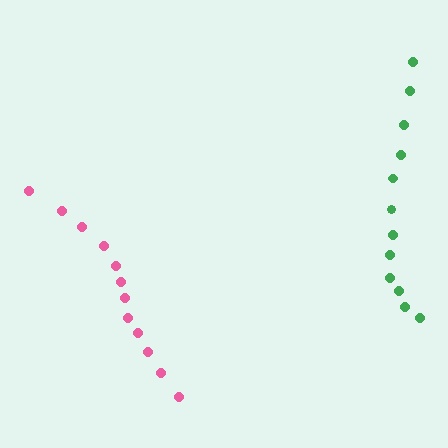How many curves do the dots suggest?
There are 2 distinct paths.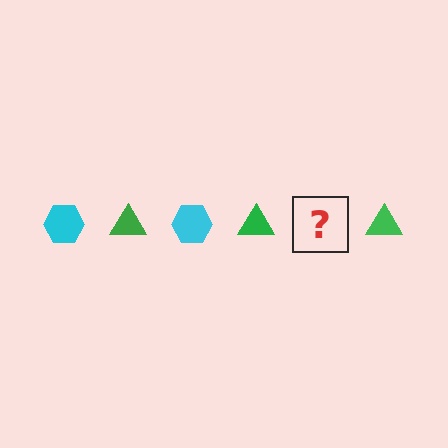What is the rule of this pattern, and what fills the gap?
The rule is that the pattern alternates between cyan hexagon and green triangle. The gap should be filled with a cyan hexagon.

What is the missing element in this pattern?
The missing element is a cyan hexagon.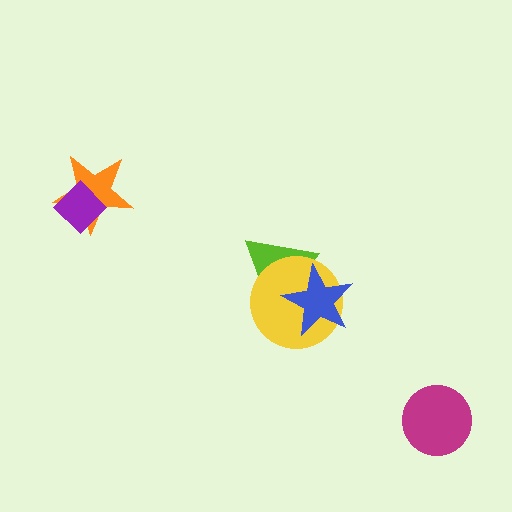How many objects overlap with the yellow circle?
2 objects overlap with the yellow circle.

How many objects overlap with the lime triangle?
2 objects overlap with the lime triangle.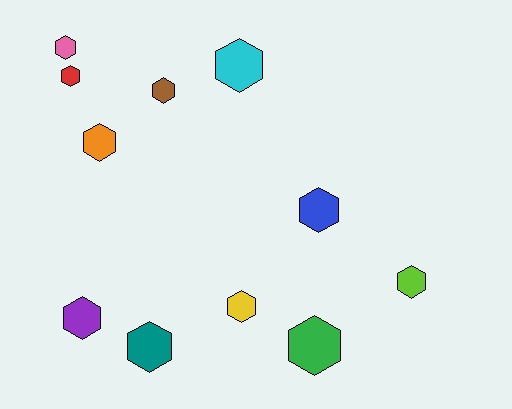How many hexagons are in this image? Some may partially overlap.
There are 11 hexagons.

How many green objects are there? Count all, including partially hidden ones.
There is 1 green object.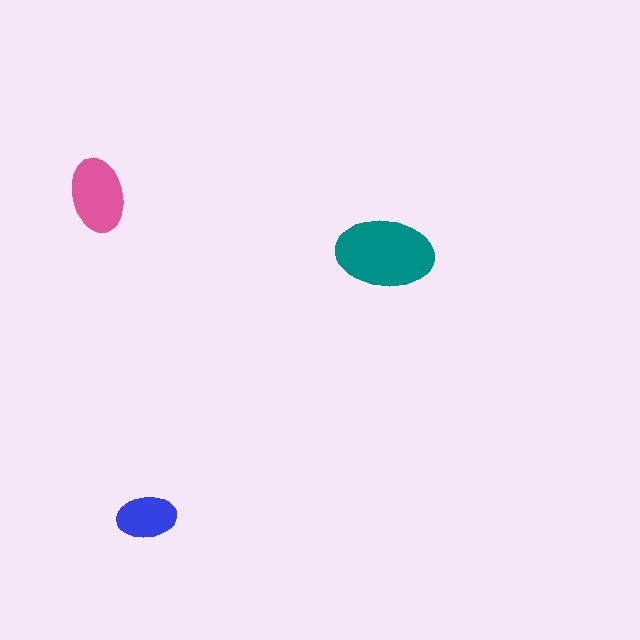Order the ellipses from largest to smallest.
the teal one, the pink one, the blue one.